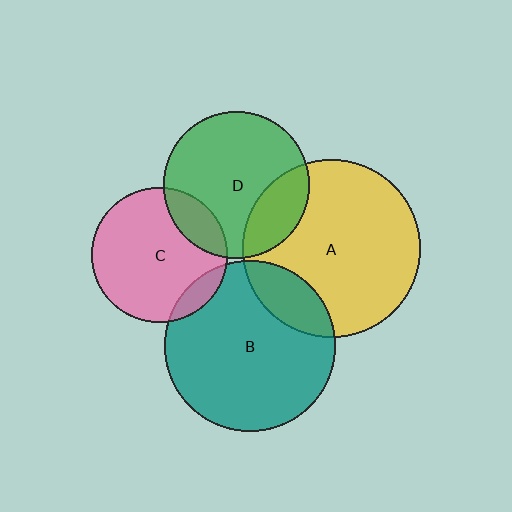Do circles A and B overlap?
Yes.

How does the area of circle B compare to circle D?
Approximately 1.4 times.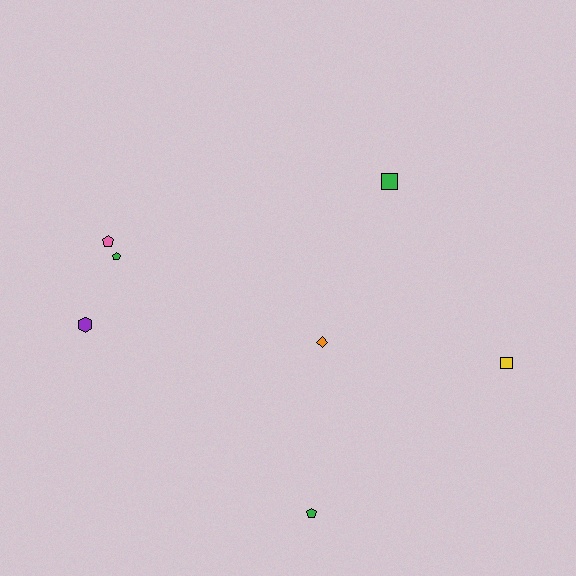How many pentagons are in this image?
There are 3 pentagons.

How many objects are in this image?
There are 7 objects.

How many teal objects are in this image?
There are no teal objects.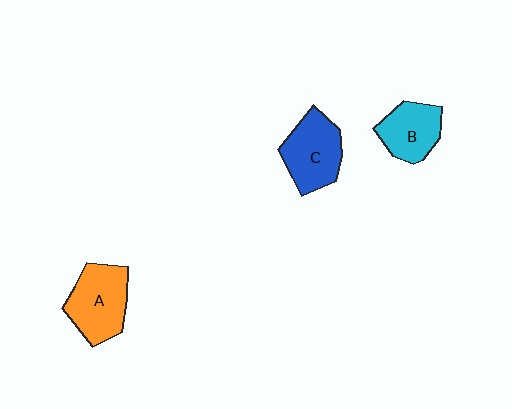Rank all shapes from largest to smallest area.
From largest to smallest: A (orange), C (blue), B (cyan).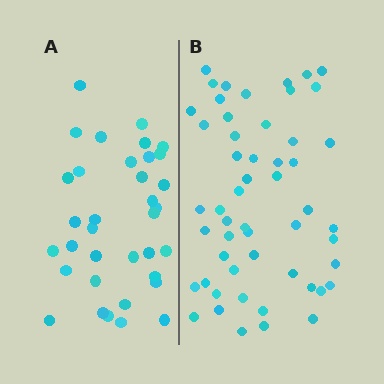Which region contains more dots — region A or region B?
Region B (the right region) has more dots.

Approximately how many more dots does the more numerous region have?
Region B has approximately 20 more dots than region A.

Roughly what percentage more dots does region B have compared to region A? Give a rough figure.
About 50% more.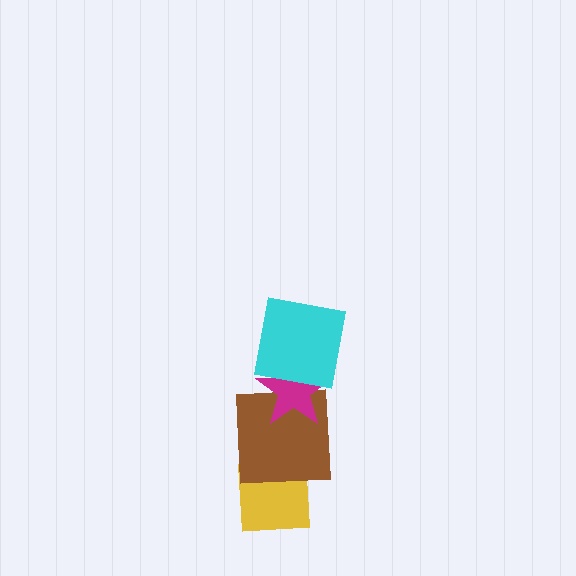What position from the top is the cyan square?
The cyan square is 1st from the top.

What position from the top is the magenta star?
The magenta star is 2nd from the top.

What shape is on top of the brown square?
The magenta star is on top of the brown square.